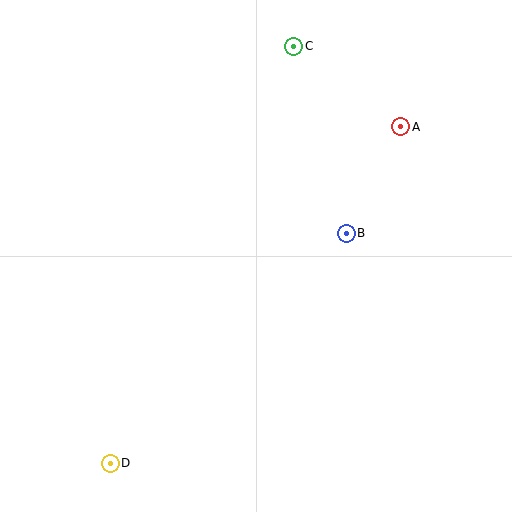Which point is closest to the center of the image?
Point B at (346, 233) is closest to the center.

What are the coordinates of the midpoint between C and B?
The midpoint between C and B is at (320, 140).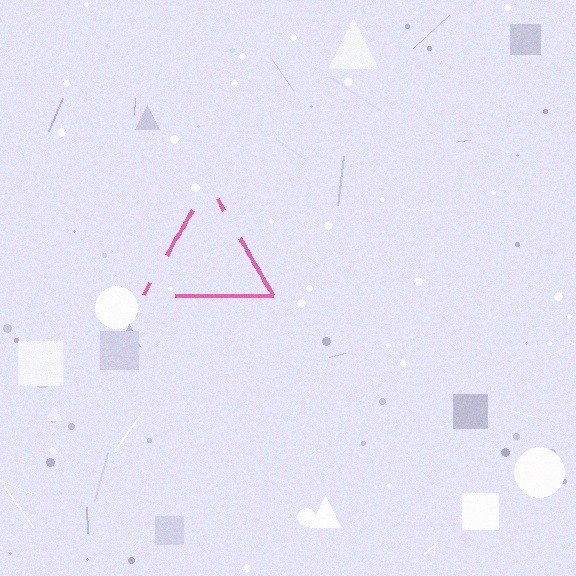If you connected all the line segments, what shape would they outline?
They would outline a triangle.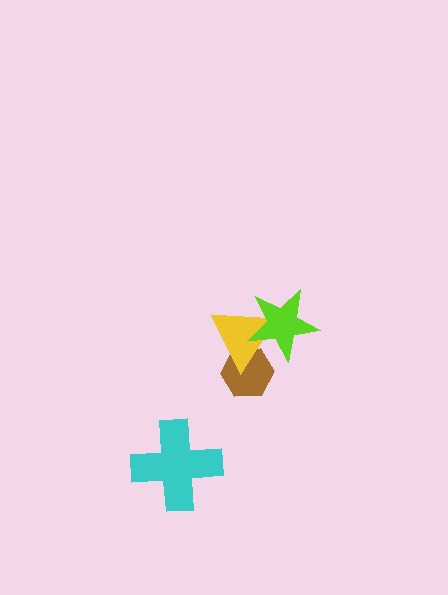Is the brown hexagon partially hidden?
Yes, it is partially covered by another shape.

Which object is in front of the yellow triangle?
The lime star is in front of the yellow triangle.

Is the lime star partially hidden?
No, no other shape covers it.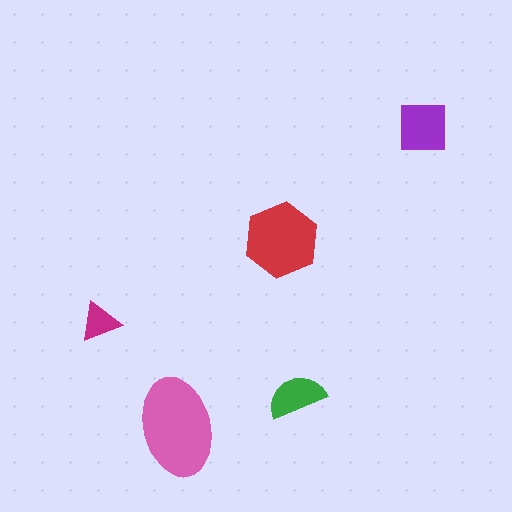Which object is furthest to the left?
The magenta triangle is leftmost.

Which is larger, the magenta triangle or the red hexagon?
The red hexagon.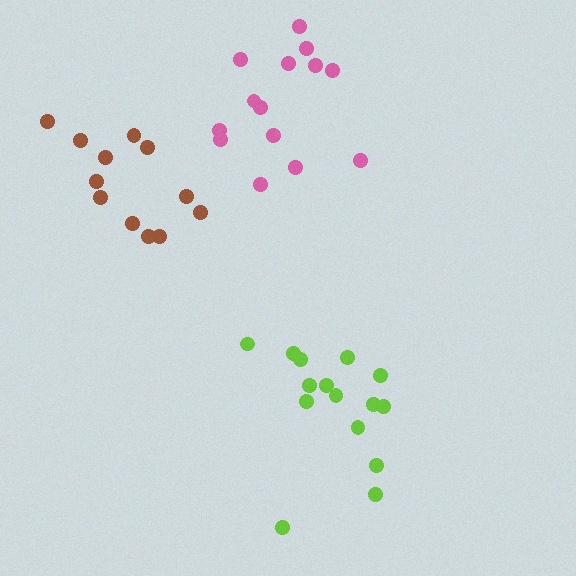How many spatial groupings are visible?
There are 3 spatial groupings.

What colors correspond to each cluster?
The clusters are colored: pink, lime, brown.